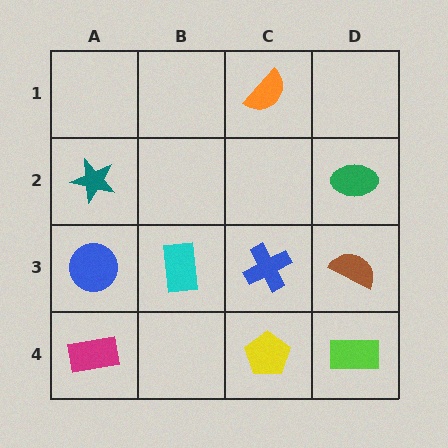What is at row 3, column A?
A blue circle.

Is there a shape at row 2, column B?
No, that cell is empty.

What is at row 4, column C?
A yellow pentagon.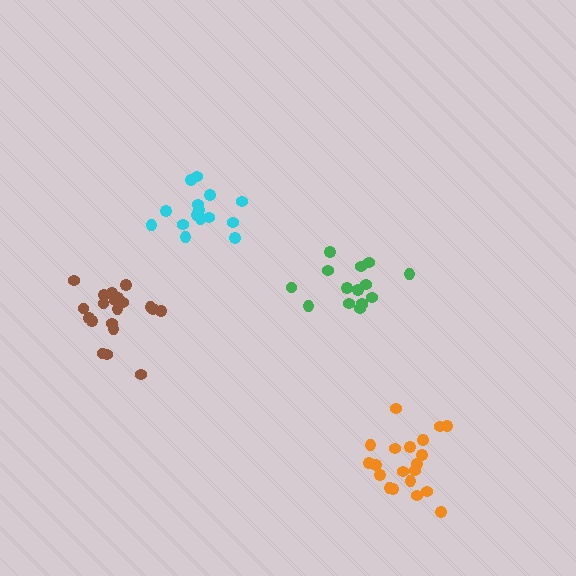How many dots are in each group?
Group 1: 15 dots, Group 2: 15 dots, Group 3: 20 dots, Group 4: 20 dots (70 total).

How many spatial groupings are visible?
There are 4 spatial groupings.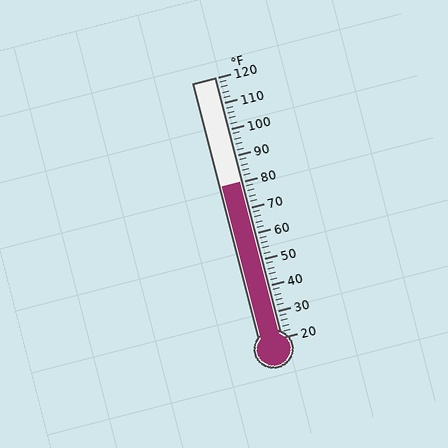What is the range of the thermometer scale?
The thermometer scale ranges from 20°F to 120°F.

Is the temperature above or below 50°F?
The temperature is above 50°F.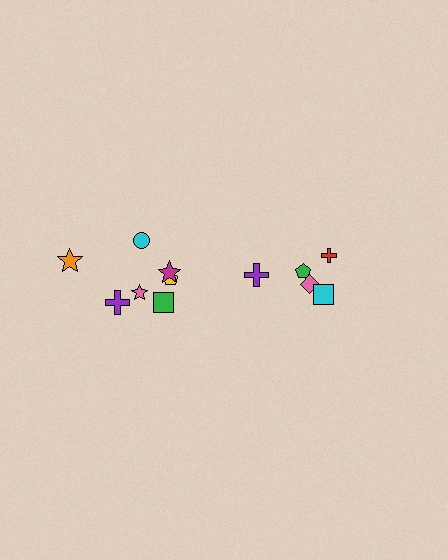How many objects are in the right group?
There are 5 objects.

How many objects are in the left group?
There are 7 objects.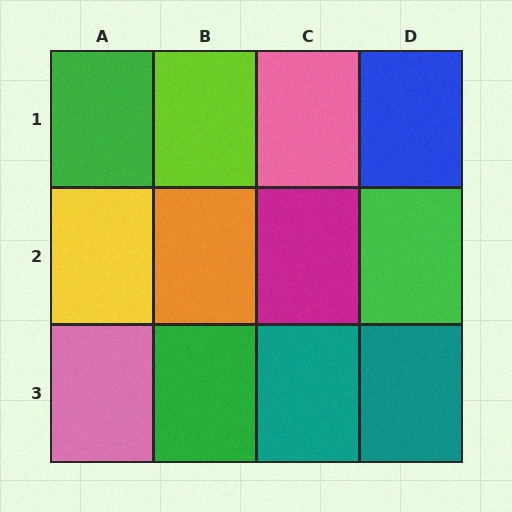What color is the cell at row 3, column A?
Pink.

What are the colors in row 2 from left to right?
Yellow, orange, magenta, green.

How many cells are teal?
2 cells are teal.